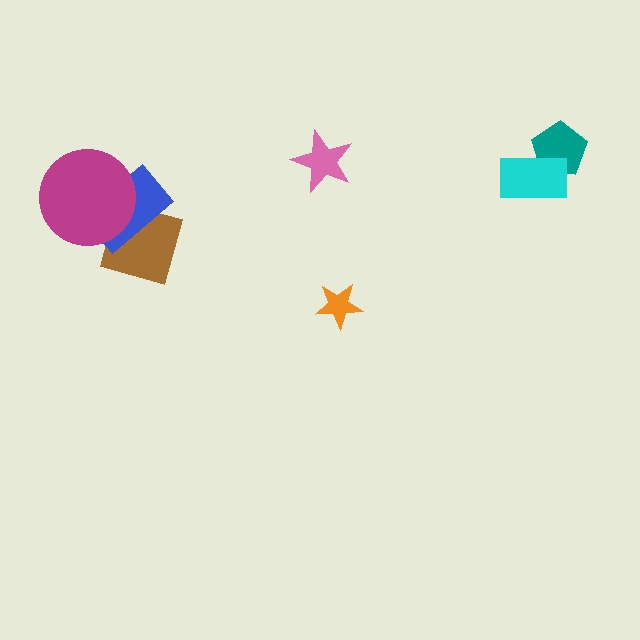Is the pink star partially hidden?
No, no other shape covers it.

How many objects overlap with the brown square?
2 objects overlap with the brown square.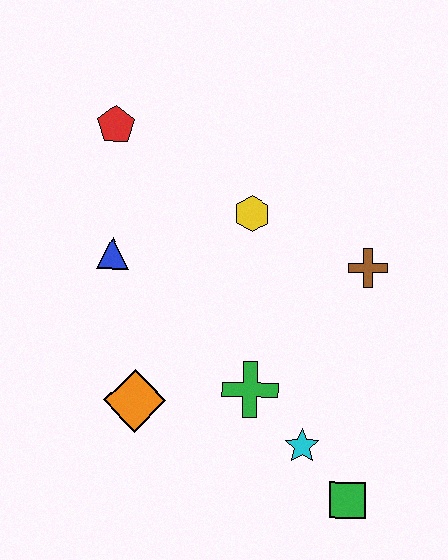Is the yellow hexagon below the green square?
No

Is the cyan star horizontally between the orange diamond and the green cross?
No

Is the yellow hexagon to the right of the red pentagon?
Yes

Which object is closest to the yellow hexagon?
The brown cross is closest to the yellow hexagon.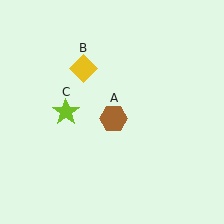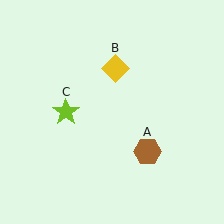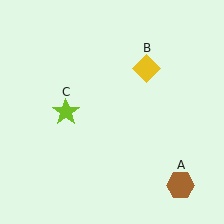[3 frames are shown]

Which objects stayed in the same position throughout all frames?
Lime star (object C) remained stationary.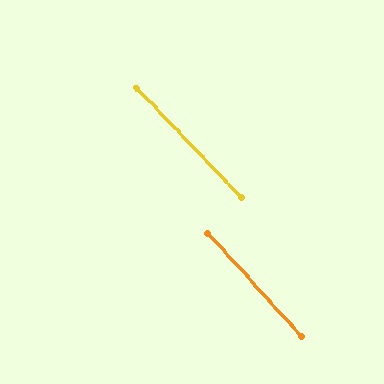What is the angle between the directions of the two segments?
Approximately 1 degree.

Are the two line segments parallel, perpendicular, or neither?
Parallel — their directions differ by only 0.8°.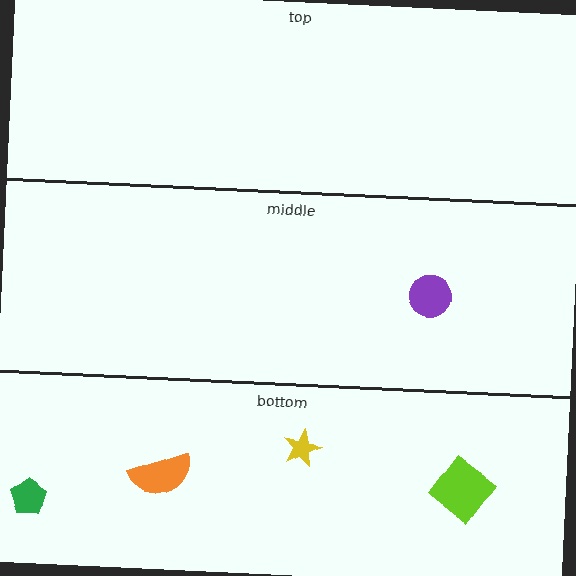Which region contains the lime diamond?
The bottom region.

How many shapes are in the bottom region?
4.